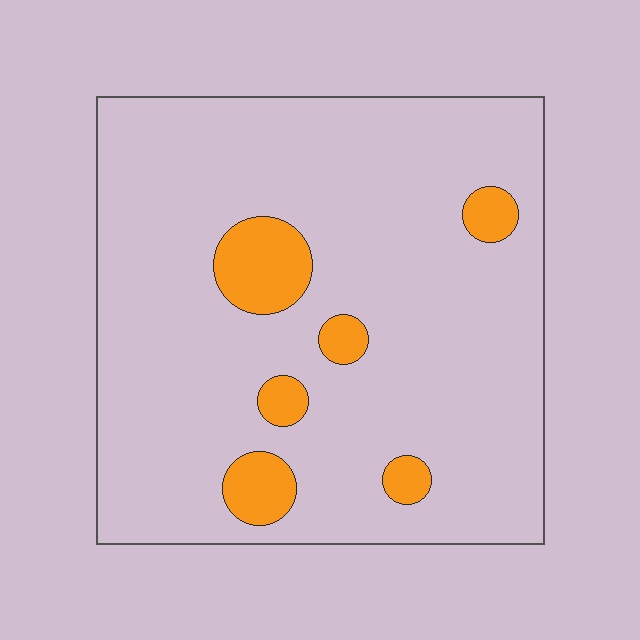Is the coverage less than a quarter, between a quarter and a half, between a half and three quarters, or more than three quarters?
Less than a quarter.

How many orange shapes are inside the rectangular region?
6.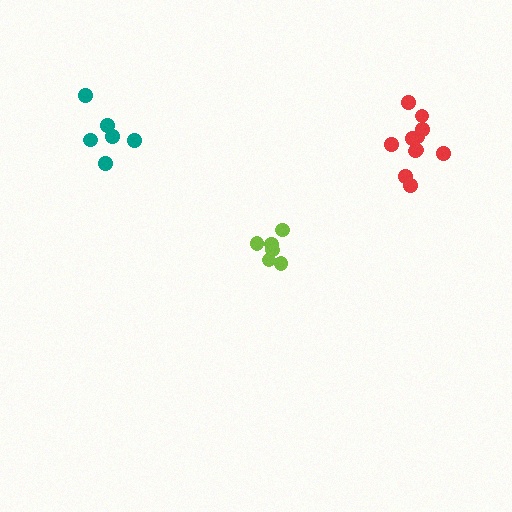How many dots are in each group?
Group 1: 6 dots, Group 2: 6 dots, Group 3: 11 dots (23 total).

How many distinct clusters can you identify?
There are 3 distinct clusters.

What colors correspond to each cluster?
The clusters are colored: lime, teal, red.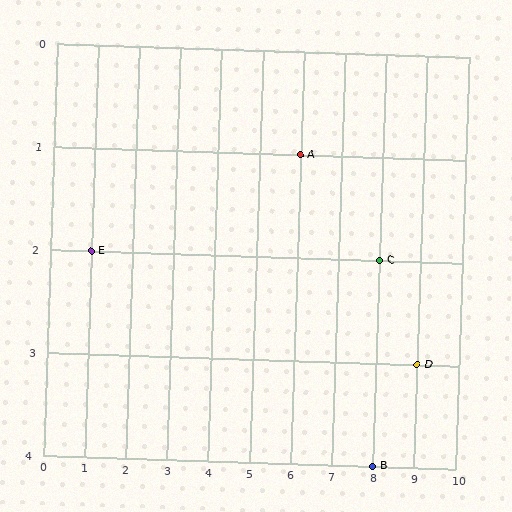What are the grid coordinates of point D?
Point D is at grid coordinates (9, 3).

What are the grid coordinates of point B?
Point B is at grid coordinates (8, 4).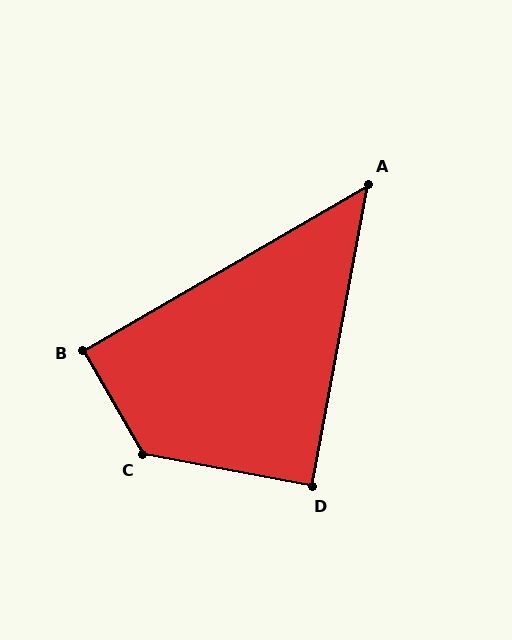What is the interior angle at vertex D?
Approximately 90 degrees (approximately right).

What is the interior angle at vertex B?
Approximately 90 degrees (approximately right).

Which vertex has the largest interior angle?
C, at approximately 131 degrees.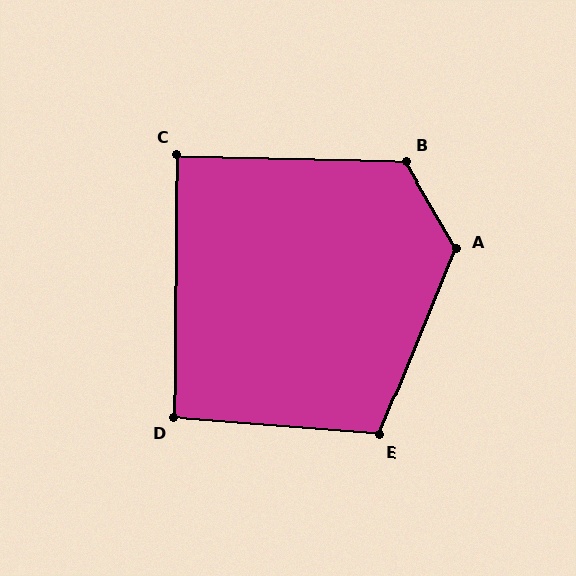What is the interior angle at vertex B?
Approximately 122 degrees (obtuse).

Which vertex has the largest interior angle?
A, at approximately 128 degrees.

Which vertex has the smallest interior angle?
C, at approximately 89 degrees.